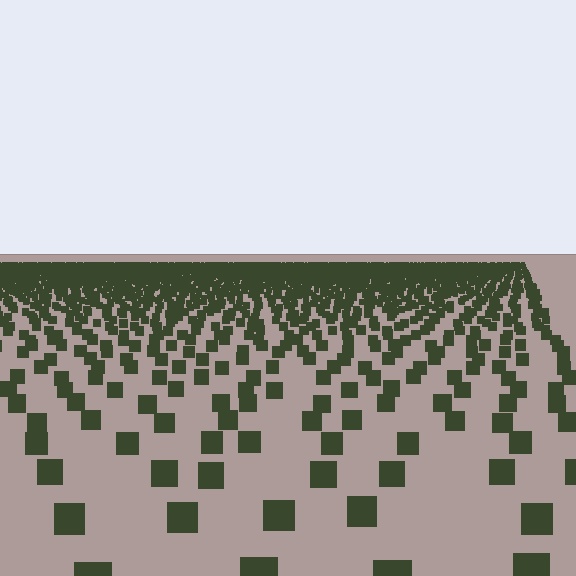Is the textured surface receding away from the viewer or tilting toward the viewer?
The surface is receding away from the viewer. Texture elements get smaller and denser toward the top.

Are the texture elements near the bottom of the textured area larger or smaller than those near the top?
Larger. Near the bottom, elements are closer to the viewer and appear at a bigger on-screen size.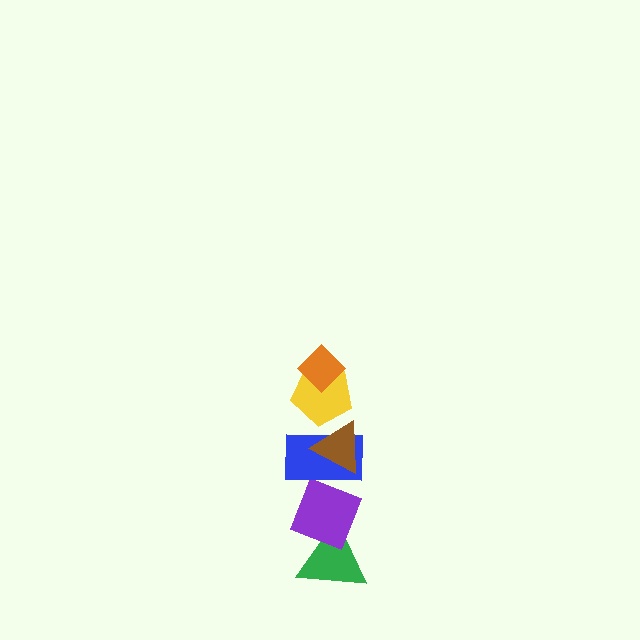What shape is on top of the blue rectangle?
The brown triangle is on top of the blue rectangle.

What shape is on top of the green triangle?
The purple diamond is on top of the green triangle.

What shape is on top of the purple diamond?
The blue rectangle is on top of the purple diamond.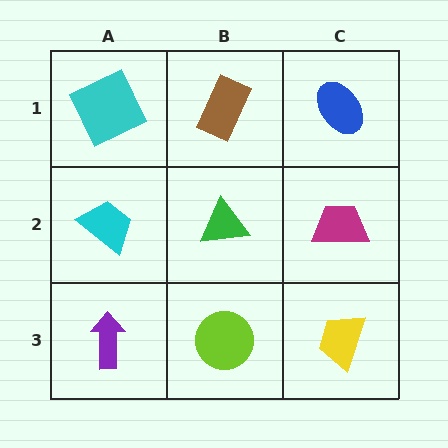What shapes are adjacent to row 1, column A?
A cyan trapezoid (row 2, column A), a brown rectangle (row 1, column B).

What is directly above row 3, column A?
A cyan trapezoid.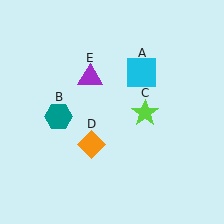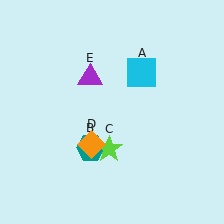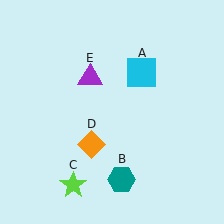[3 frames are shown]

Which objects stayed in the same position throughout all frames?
Cyan square (object A) and orange diamond (object D) and purple triangle (object E) remained stationary.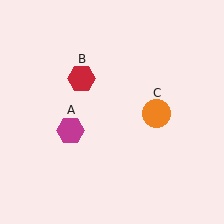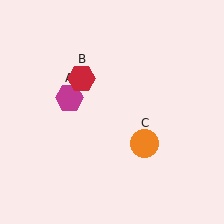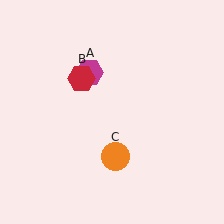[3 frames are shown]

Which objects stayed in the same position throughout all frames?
Red hexagon (object B) remained stationary.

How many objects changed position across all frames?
2 objects changed position: magenta hexagon (object A), orange circle (object C).